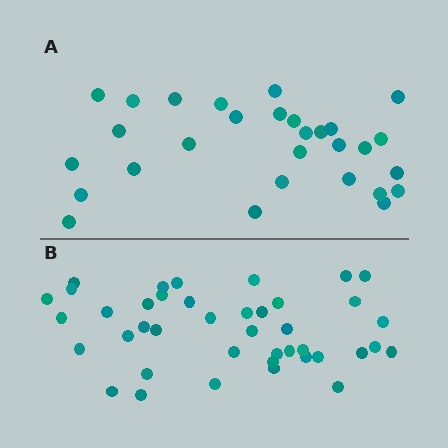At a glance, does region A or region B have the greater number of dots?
Region B (the bottom region) has more dots.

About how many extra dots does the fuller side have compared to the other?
Region B has roughly 12 or so more dots than region A.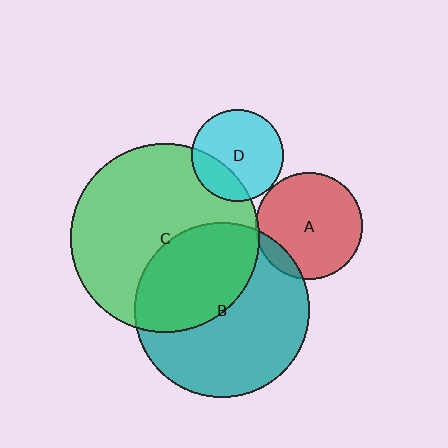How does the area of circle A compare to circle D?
Approximately 1.3 times.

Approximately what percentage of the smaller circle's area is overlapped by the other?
Approximately 25%.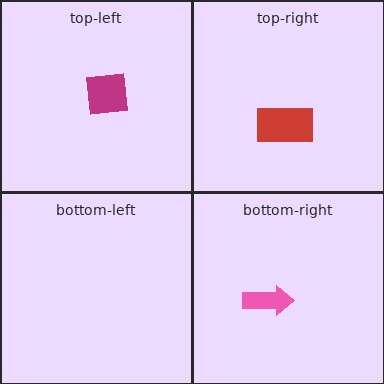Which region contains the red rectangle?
The top-right region.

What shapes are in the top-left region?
The magenta square.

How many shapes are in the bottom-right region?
1.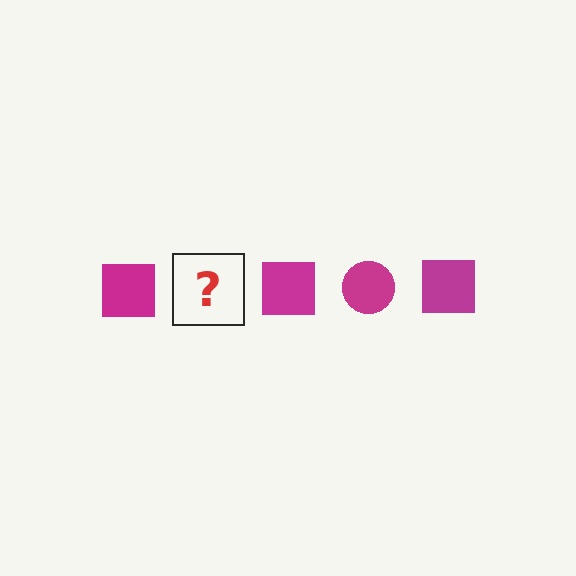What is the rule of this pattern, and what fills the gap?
The rule is that the pattern cycles through square, circle shapes in magenta. The gap should be filled with a magenta circle.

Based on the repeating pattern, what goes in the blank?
The blank should be a magenta circle.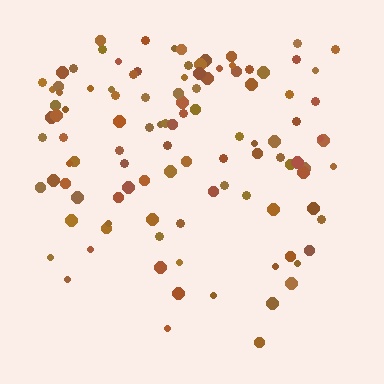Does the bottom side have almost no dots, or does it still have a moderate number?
Still a moderate number, just noticeably fewer than the top.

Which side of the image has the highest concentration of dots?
The top.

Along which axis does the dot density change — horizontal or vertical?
Vertical.